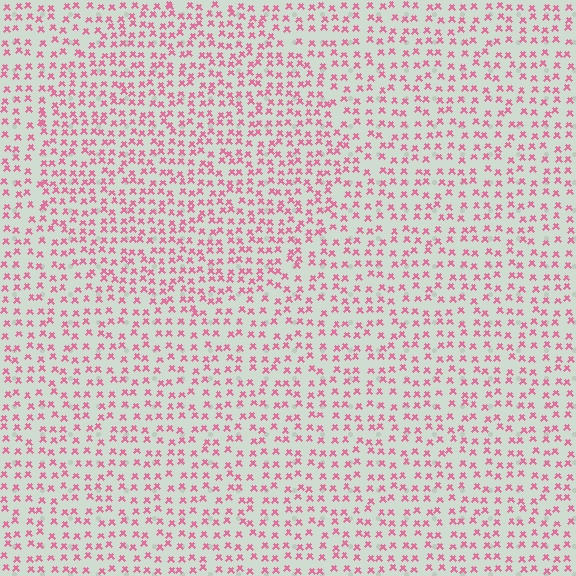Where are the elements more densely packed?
The elements are more densely packed inside the circle boundary.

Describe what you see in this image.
The image contains small pink elements arranged at two different densities. A circle-shaped region is visible where the elements are more densely packed than the surrounding area.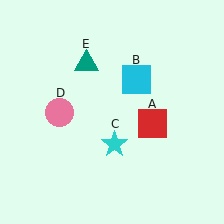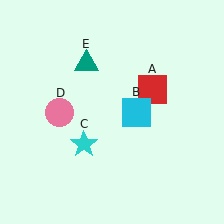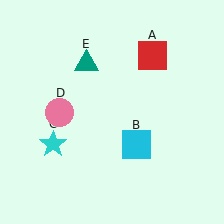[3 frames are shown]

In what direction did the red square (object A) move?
The red square (object A) moved up.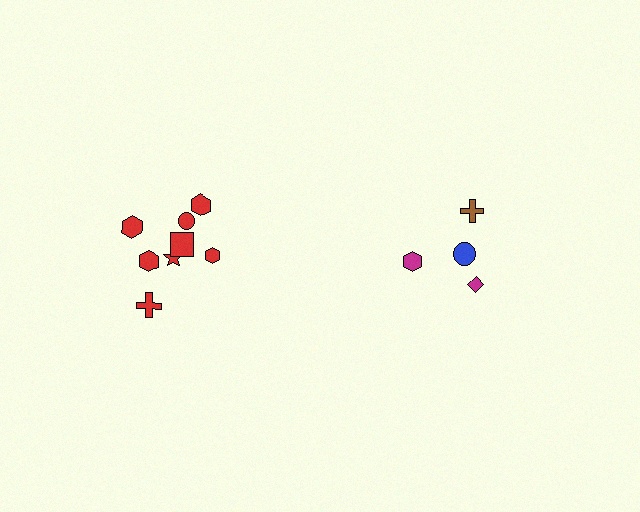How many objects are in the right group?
There are 4 objects.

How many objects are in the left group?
There are 8 objects.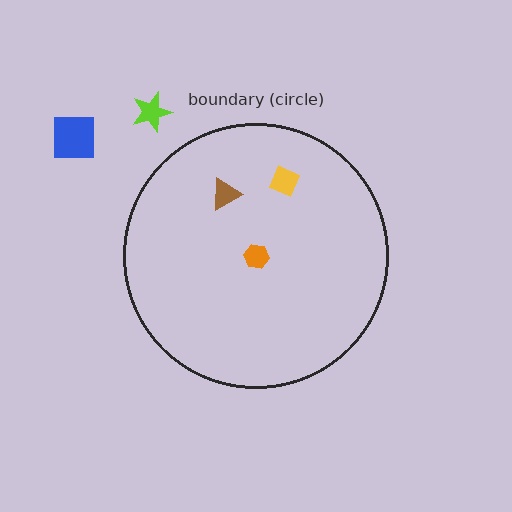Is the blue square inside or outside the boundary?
Outside.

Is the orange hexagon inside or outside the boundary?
Inside.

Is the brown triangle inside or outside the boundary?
Inside.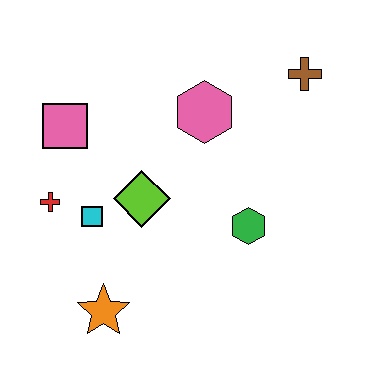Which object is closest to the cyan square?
The red cross is closest to the cyan square.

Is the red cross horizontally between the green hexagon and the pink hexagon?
No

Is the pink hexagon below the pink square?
No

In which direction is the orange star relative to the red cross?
The orange star is below the red cross.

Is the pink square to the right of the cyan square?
No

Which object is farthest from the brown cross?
The orange star is farthest from the brown cross.